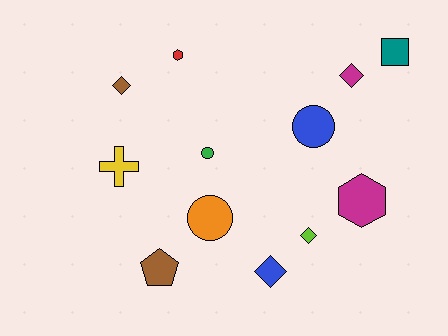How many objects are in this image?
There are 12 objects.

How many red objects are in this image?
There is 1 red object.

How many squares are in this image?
There is 1 square.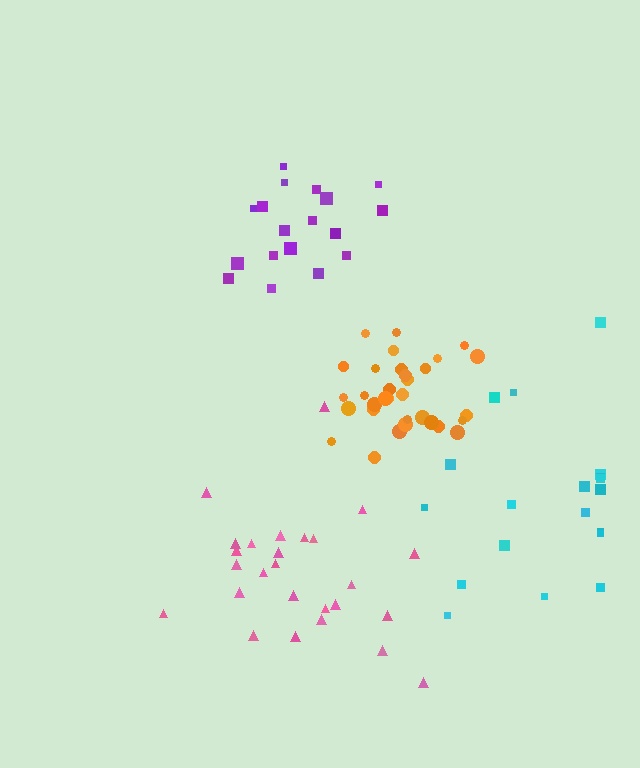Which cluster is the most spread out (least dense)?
Cyan.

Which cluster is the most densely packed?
Orange.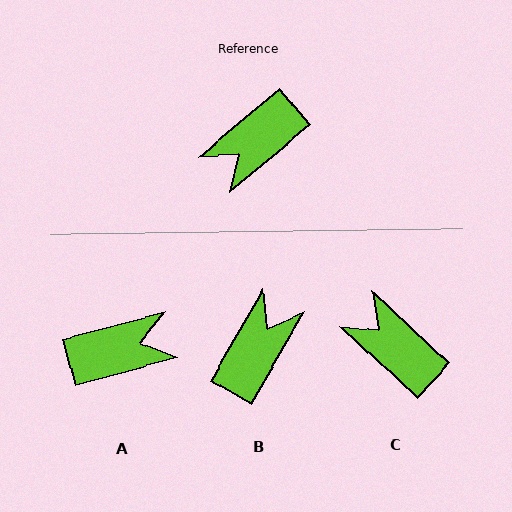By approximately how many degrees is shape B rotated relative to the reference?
Approximately 160 degrees clockwise.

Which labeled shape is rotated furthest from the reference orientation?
B, about 160 degrees away.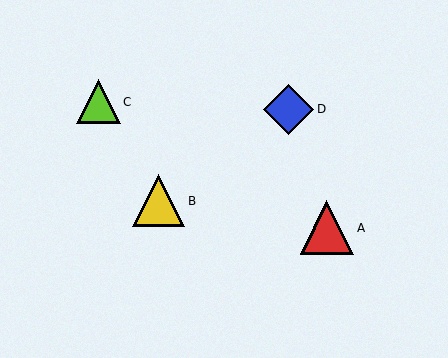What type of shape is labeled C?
Shape C is a lime triangle.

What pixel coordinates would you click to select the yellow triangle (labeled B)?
Click at (159, 201) to select the yellow triangle B.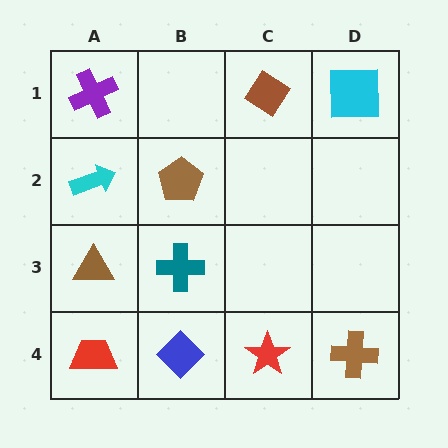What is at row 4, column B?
A blue diamond.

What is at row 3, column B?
A teal cross.